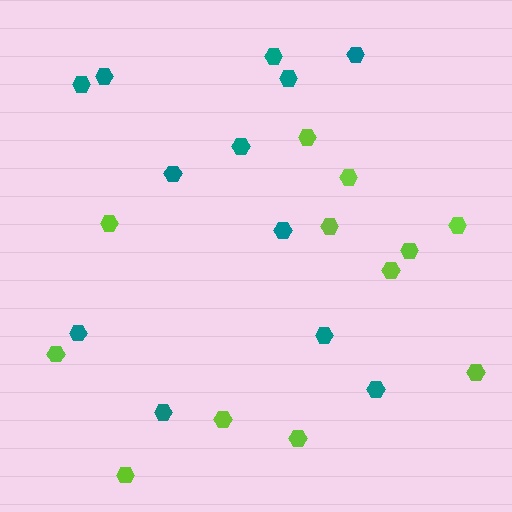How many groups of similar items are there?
There are 2 groups: one group of lime hexagons (12) and one group of teal hexagons (12).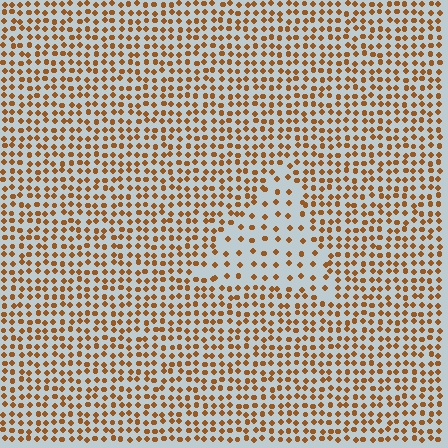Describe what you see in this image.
The image contains small brown elements arranged at two different densities. A triangle-shaped region is visible where the elements are less densely packed than the surrounding area.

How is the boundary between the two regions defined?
The boundary is defined by a change in element density (approximately 2.2x ratio). All elements are the same color, size, and shape.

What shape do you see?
I see a triangle.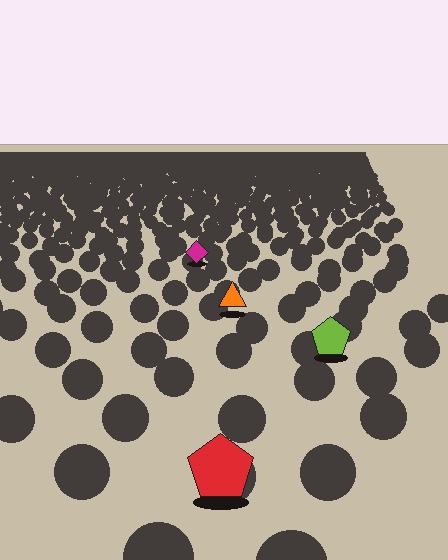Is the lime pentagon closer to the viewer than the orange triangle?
Yes. The lime pentagon is closer — you can tell from the texture gradient: the ground texture is coarser near it.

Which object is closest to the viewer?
The red pentagon is closest. The texture marks near it are larger and more spread out.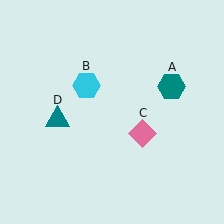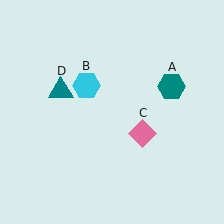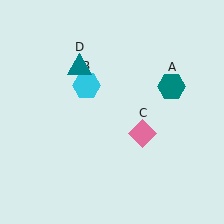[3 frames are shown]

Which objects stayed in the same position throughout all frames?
Teal hexagon (object A) and cyan hexagon (object B) and pink diamond (object C) remained stationary.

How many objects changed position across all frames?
1 object changed position: teal triangle (object D).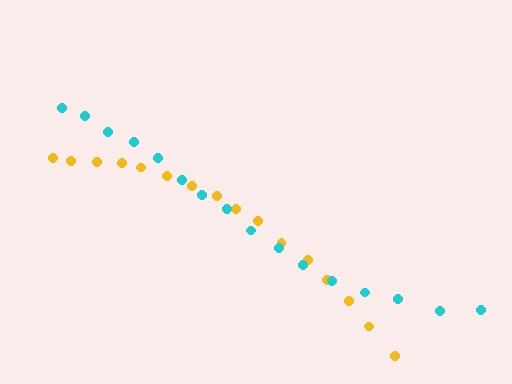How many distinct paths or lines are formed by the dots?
There are 2 distinct paths.